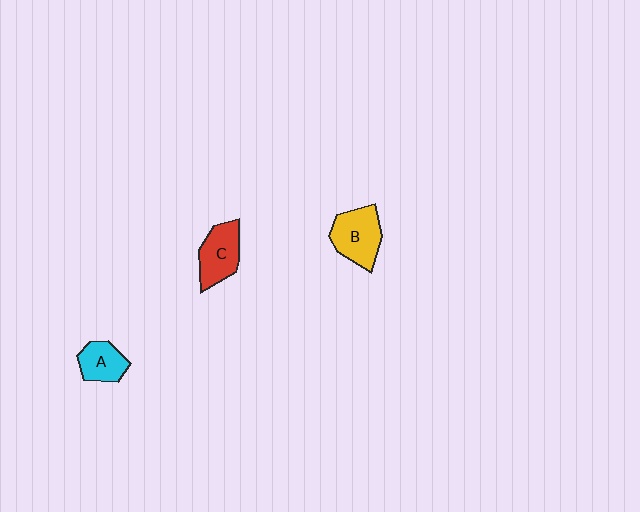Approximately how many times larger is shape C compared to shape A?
Approximately 1.3 times.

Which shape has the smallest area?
Shape A (cyan).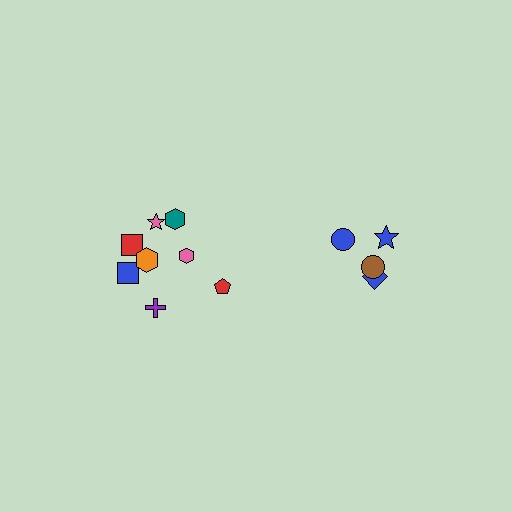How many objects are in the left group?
There are 8 objects.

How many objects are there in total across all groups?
There are 12 objects.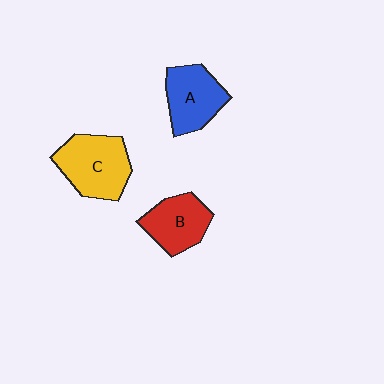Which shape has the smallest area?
Shape B (red).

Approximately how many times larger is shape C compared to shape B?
Approximately 1.3 times.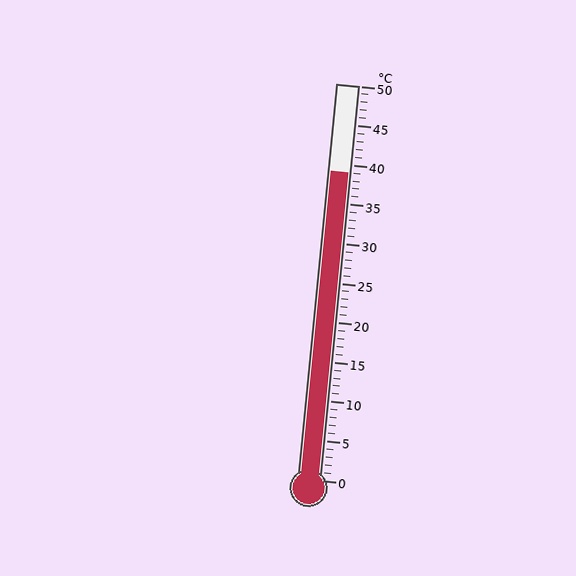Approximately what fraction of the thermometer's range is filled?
The thermometer is filled to approximately 80% of its range.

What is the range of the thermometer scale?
The thermometer scale ranges from 0°C to 50°C.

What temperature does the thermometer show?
The thermometer shows approximately 39°C.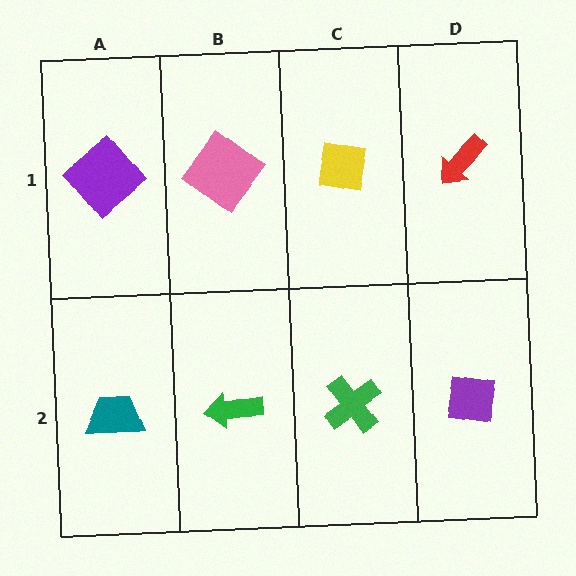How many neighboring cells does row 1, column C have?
3.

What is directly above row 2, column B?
A pink diamond.